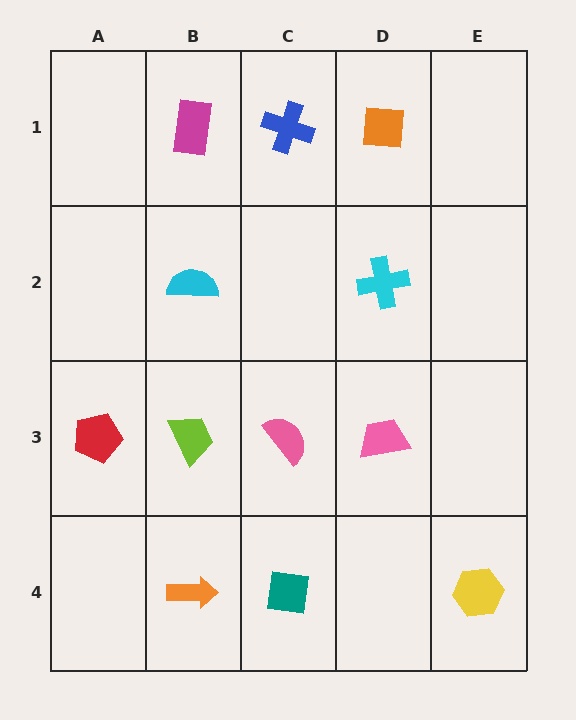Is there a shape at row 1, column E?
No, that cell is empty.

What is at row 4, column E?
A yellow hexagon.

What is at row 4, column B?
An orange arrow.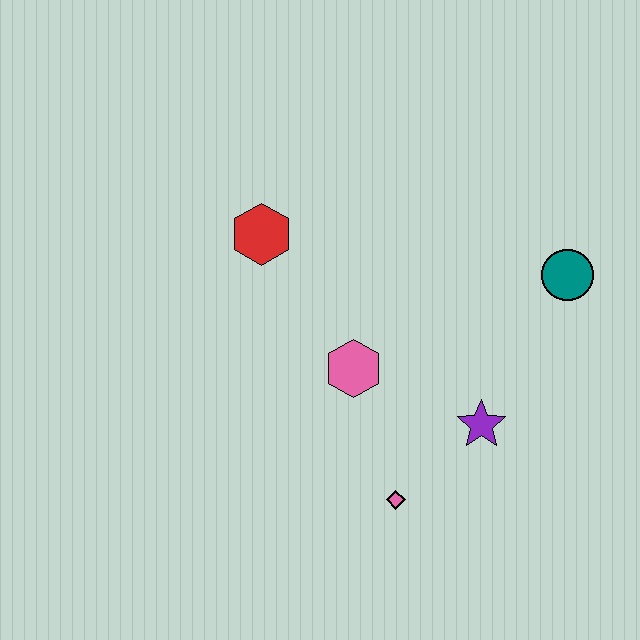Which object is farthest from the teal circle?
The red hexagon is farthest from the teal circle.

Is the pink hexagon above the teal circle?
No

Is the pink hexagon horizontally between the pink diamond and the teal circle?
No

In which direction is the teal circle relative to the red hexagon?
The teal circle is to the right of the red hexagon.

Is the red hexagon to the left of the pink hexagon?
Yes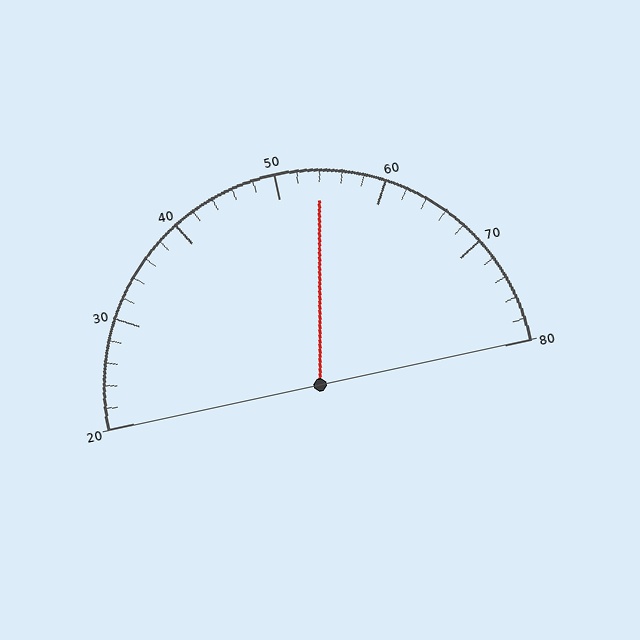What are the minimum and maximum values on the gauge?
The gauge ranges from 20 to 80.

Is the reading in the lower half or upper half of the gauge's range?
The reading is in the upper half of the range (20 to 80).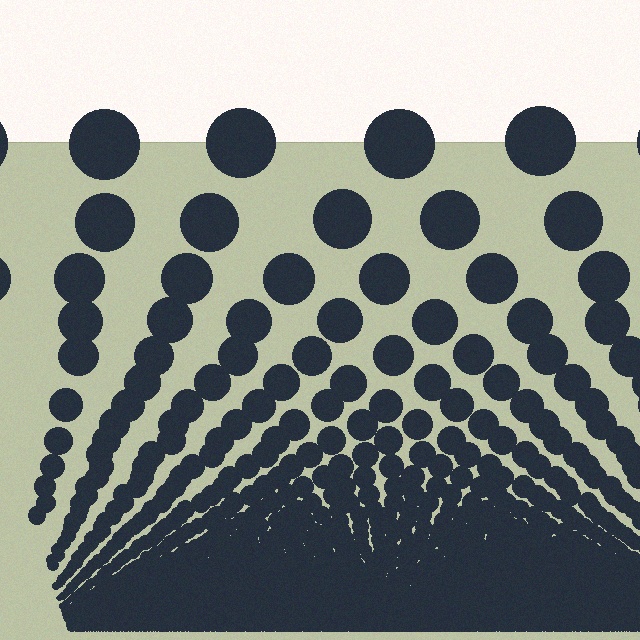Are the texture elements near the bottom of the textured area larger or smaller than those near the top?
Smaller. The gradient is inverted — elements near the bottom are smaller and denser.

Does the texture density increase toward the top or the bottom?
Density increases toward the bottom.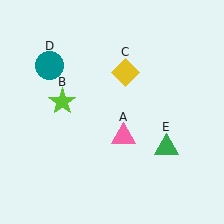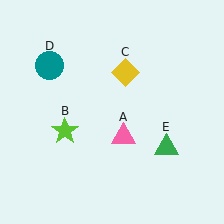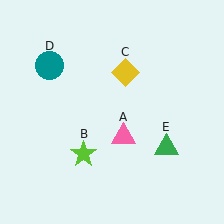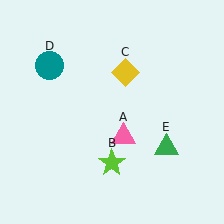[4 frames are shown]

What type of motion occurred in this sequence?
The lime star (object B) rotated counterclockwise around the center of the scene.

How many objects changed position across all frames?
1 object changed position: lime star (object B).